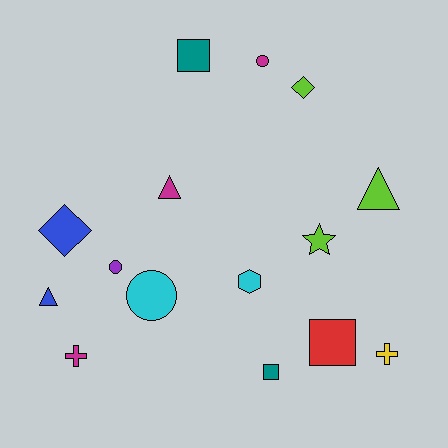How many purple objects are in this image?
There is 1 purple object.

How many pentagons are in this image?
There are no pentagons.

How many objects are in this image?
There are 15 objects.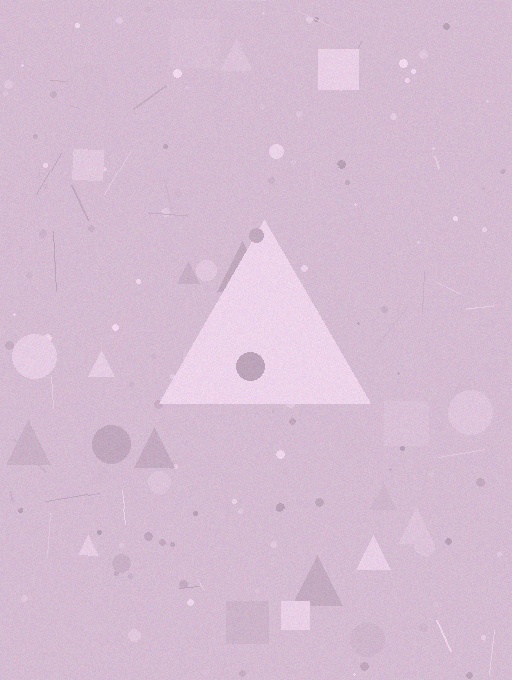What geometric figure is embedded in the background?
A triangle is embedded in the background.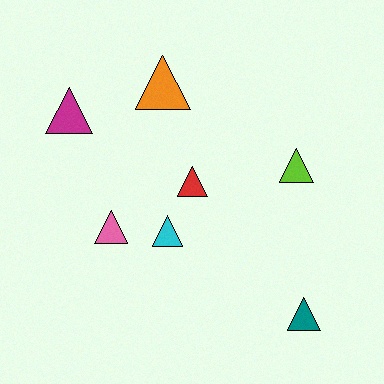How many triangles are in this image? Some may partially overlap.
There are 7 triangles.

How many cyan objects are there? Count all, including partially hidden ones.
There is 1 cyan object.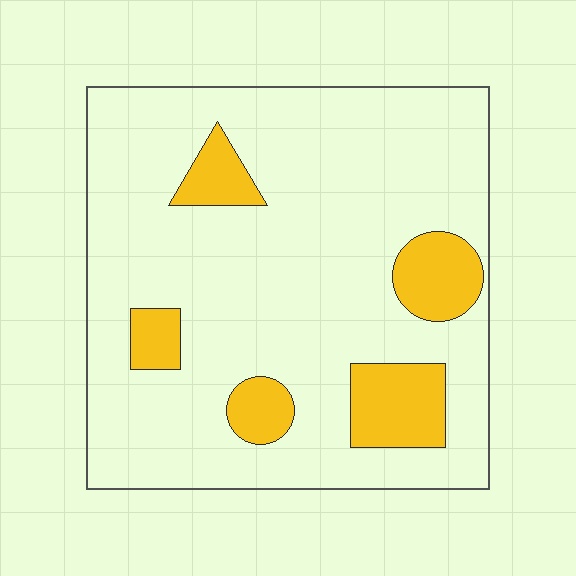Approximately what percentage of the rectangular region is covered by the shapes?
Approximately 15%.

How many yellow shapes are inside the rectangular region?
5.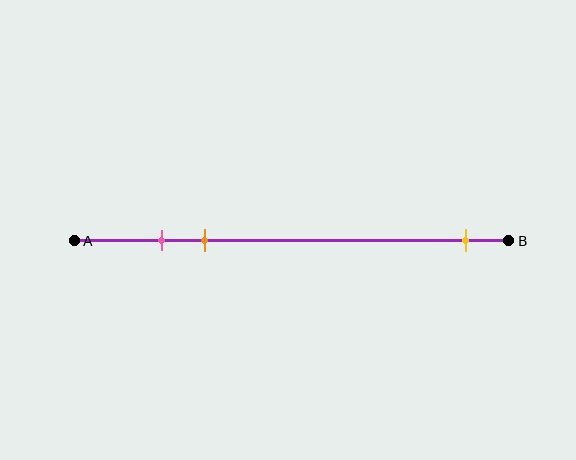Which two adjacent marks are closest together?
The pink and orange marks are the closest adjacent pair.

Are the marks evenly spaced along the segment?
No, the marks are not evenly spaced.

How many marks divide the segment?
There are 3 marks dividing the segment.